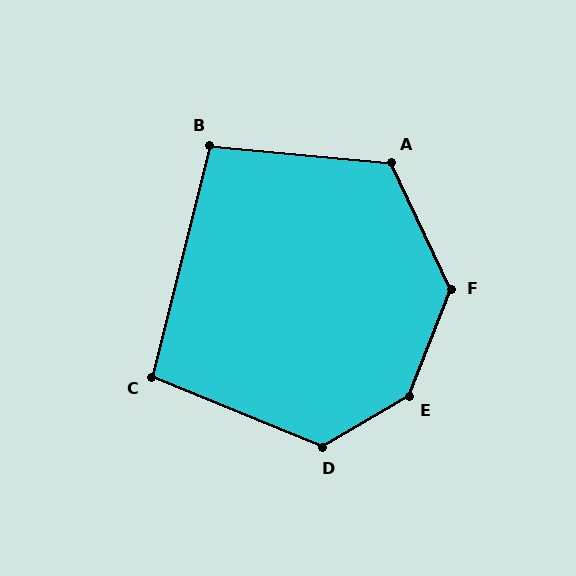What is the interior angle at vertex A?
Approximately 120 degrees (obtuse).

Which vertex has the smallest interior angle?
C, at approximately 98 degrees.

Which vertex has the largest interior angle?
E, at approximately 141 degrees.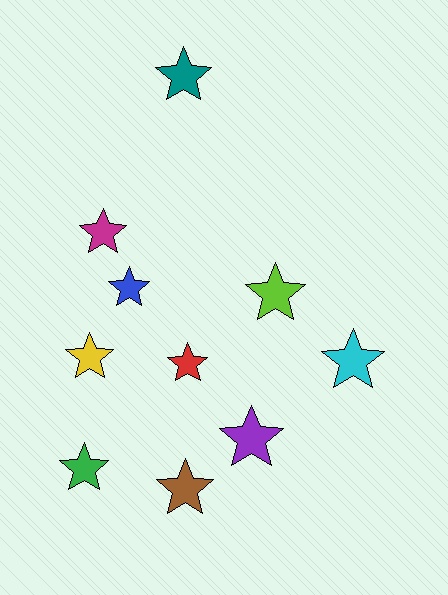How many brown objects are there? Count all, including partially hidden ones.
There is 1 brown object.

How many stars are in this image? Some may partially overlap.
There are 10 stars.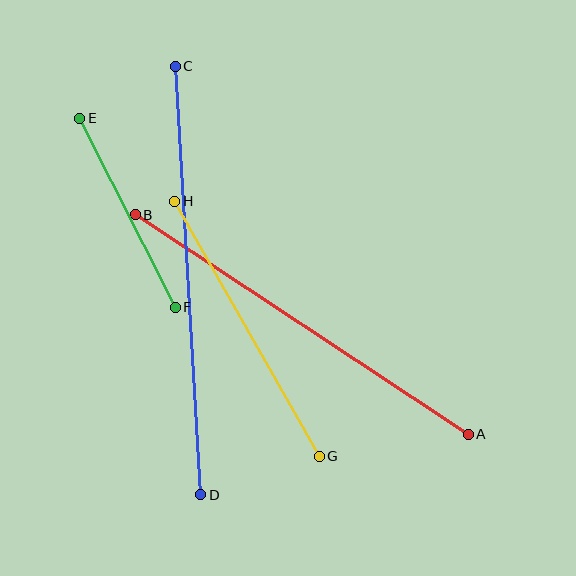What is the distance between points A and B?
The distance is approximately 399 pixels.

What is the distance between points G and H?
The distance is approximately 293 pixels.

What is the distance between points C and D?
The distance is approximately 429 pixels.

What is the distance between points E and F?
The distance is approximately 212 pixels.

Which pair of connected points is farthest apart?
Points C and D are farthest apart.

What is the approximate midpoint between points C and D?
The midpoint is at approximately (188, 281) pixels.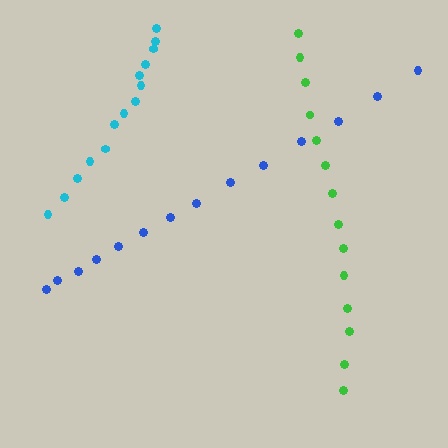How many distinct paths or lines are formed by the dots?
There are 3 distinct paths.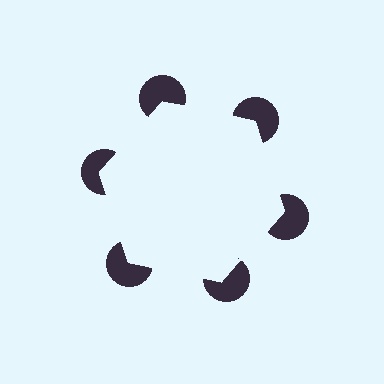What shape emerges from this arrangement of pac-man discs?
An illusory hexagon — its edges are inferred from the aligned wedge cuts in the pac-man discs, not physically drawn.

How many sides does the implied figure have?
6 sides.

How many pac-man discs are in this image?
There are 6 — one at each vertex of the illusory hexagon.